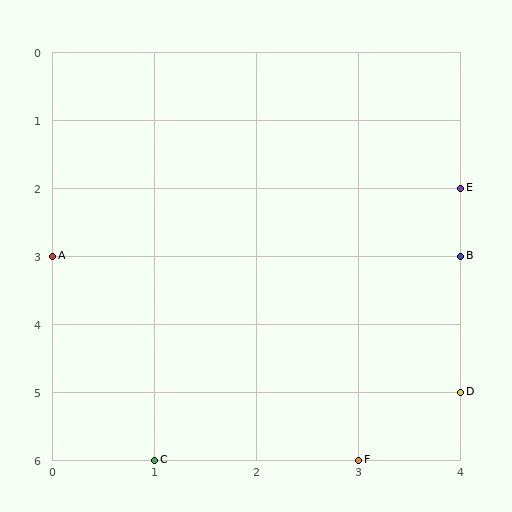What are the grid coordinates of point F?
Point F is at grid coordinates (3, 6).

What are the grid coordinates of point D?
Point D is at grid coordinates (4, 5).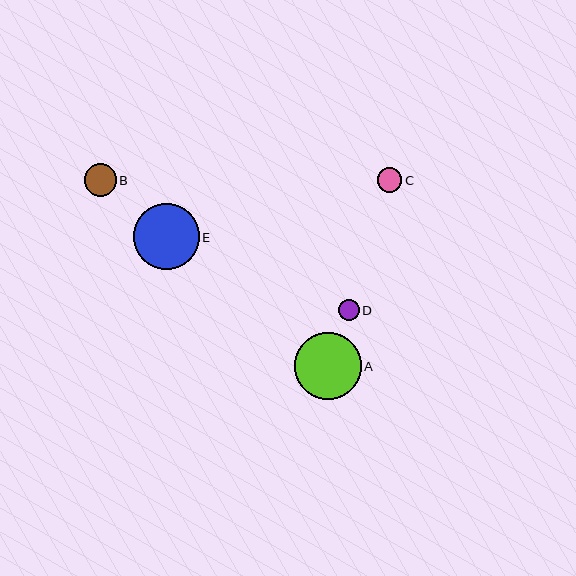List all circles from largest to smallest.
From largest to smallest: A, E, B, C, D.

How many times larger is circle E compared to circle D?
Circle E is approximately 3.2 times the size of circle D.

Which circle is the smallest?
Circle D is the smallest with a size of approximately 21 pixels.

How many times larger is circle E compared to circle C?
Circle E is approximately 2.7 times the size of circle C.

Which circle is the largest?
Circle A is the largest with a size of approximately 67 pixels.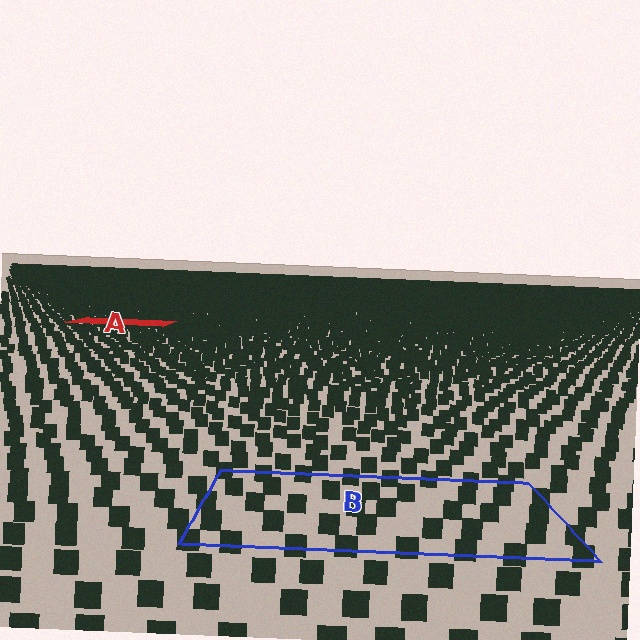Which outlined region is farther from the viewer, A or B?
Region A is farther from the viewer — the texture elements inside it appear smaller and more densely packed.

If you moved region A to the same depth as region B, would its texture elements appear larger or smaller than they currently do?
They would appear larger. At a closer depth, the same texture elements are projected at a bigger on-screen size.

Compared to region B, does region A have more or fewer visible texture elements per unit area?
Region A has more texture elements per unit area — they are packed more densely because it is farther away.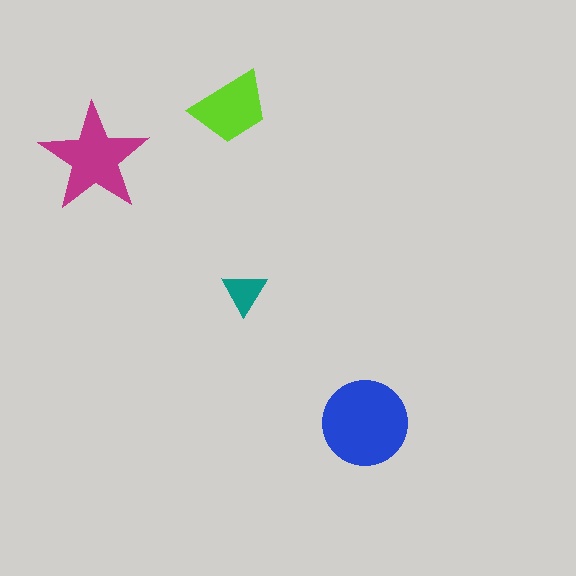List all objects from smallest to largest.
The teal triangle, the lime trapezoid, the magenta star, the blue circle.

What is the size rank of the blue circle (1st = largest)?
1st.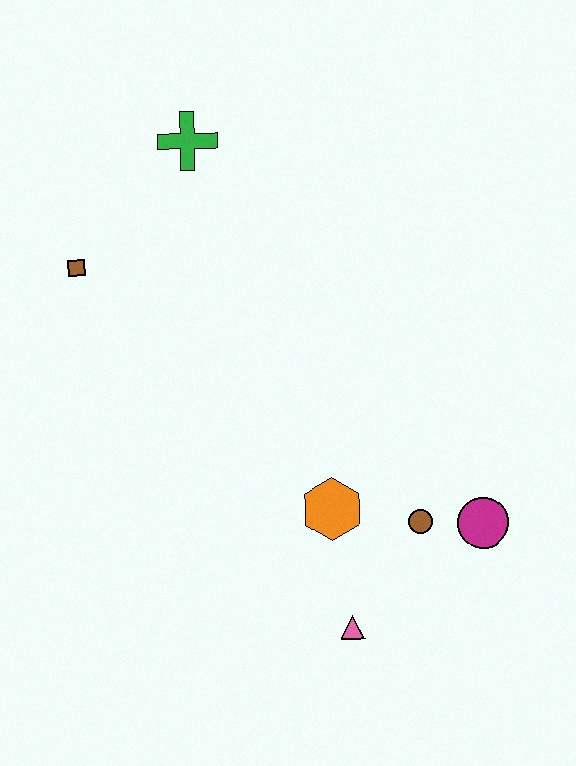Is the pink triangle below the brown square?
Yes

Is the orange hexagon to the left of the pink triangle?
Yes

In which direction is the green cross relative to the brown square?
The green cross is above the brown square.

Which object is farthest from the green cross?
The pink triangle is farthest from the green cross.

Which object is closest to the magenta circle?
The brown circle is closest to the magenta circle.